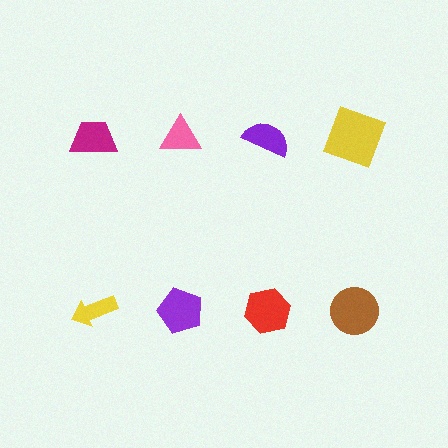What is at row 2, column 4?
A brown circle.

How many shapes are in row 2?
4 shapes.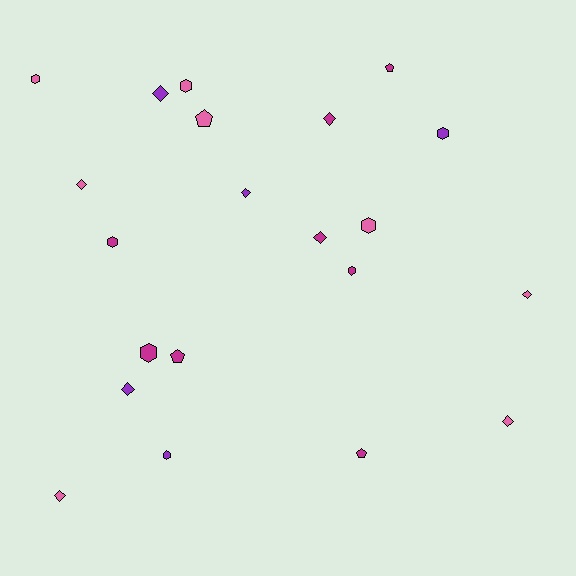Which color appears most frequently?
Magenta, with 8 objects.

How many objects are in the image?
There are 21 objects.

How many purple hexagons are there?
There are 2 purple hexagons.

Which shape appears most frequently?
Diamond, with 9 objects.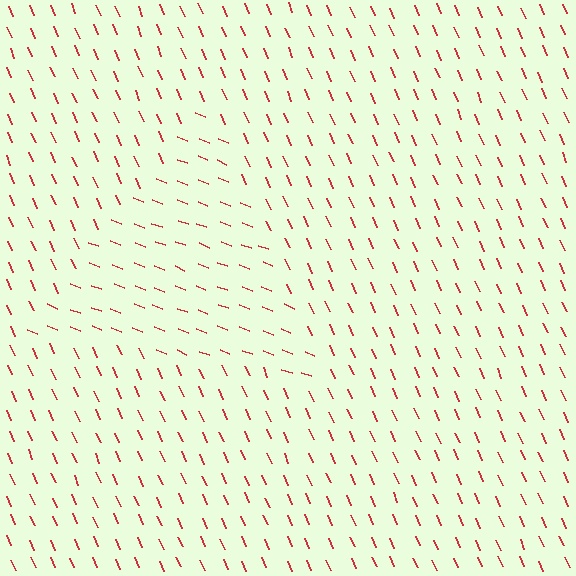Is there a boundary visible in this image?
Yes, there is a texture boundary formed by a change in line orientation.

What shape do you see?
I see a triangle.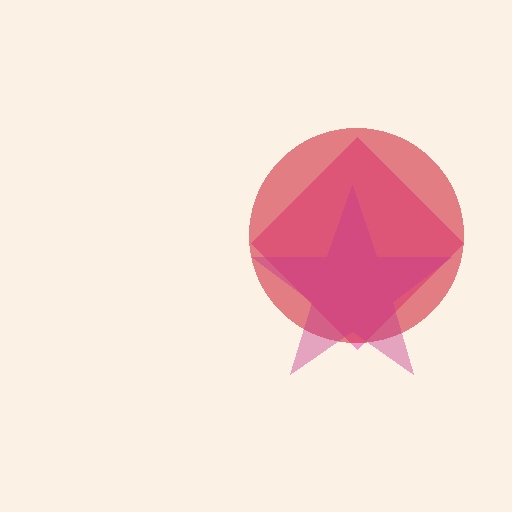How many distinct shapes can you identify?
There are 3 distinct shapes: a pink diamond, a red circle, a magenta star.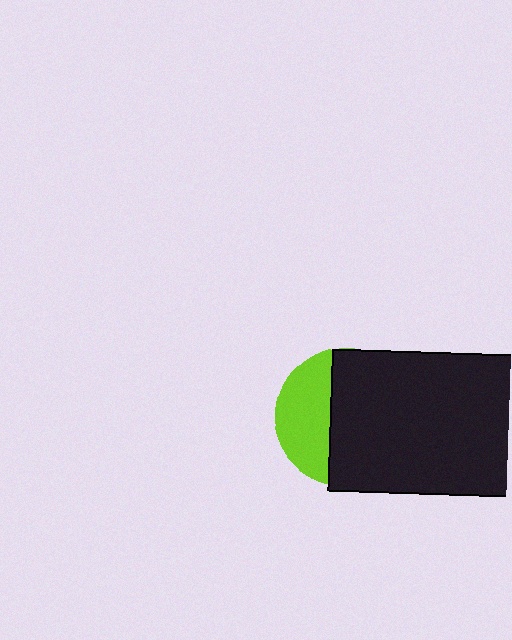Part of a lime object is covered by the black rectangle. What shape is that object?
It is a circle.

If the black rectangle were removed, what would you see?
You would see the complete lime circle.